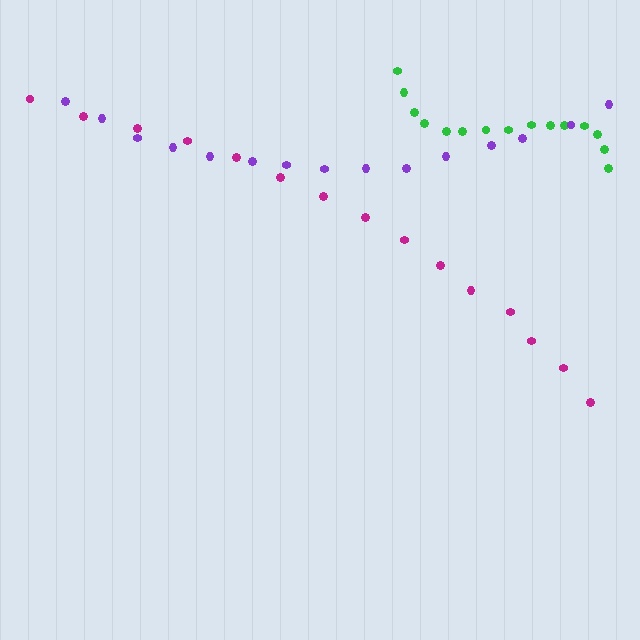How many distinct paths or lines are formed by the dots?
There are 3 distinct paths.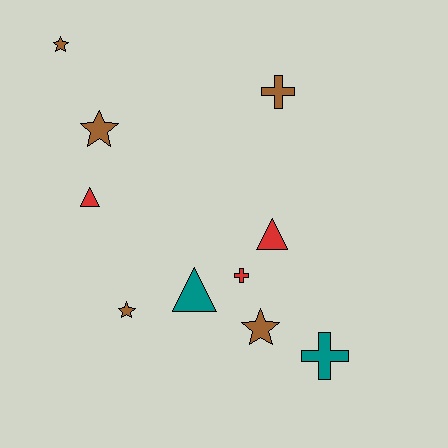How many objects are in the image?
There are 10 objects.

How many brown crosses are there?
There is 1 brown cross.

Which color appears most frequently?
Brown, with 5 objects.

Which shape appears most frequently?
Star, with 4 objects.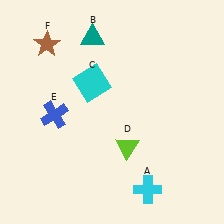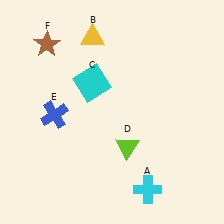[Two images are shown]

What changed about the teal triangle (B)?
In Image 1, B is teal. In Image 2, it changed to yellow.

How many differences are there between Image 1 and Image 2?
There is 1 difference between the two images.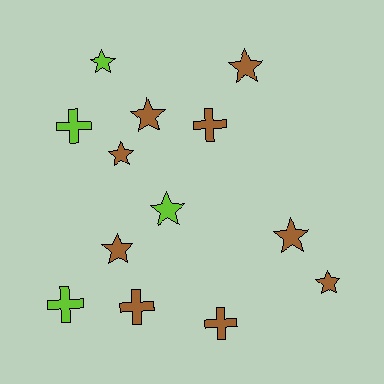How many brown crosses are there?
There are 3 brown crosses.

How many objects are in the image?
There are 13 objects.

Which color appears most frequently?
Brown, with 9 objects.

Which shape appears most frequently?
Star, with 8 objects.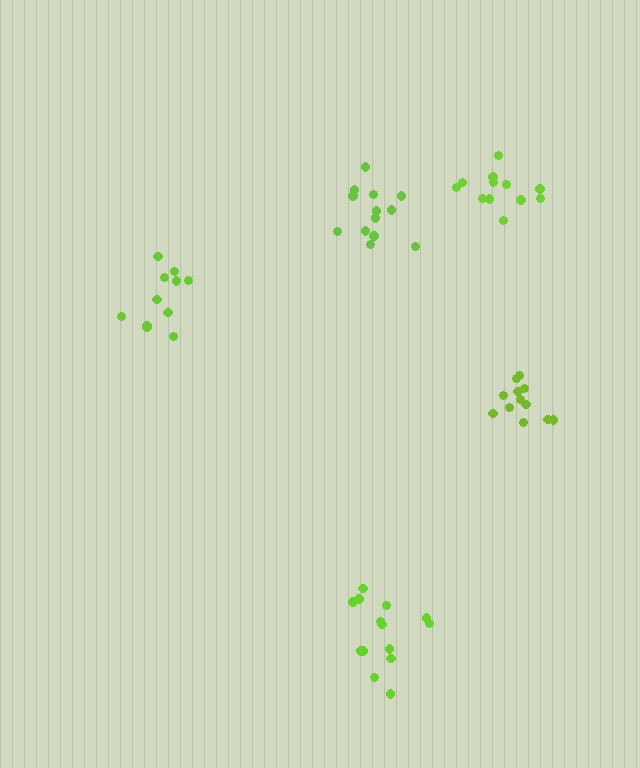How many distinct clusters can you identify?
There are 5 distinct clusters.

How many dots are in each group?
Group 1: 11 dots, Group 2: 13 dots, Group 3: 12 dots, Group 4: 12 dots, Group 5: 14 dots (62 total).